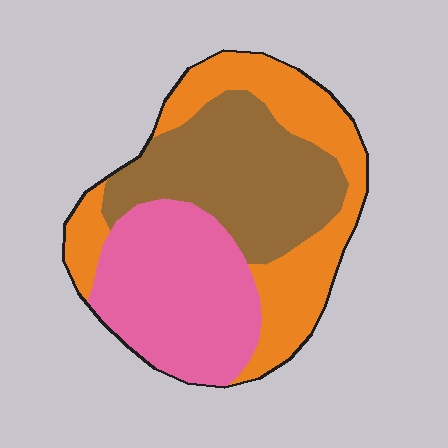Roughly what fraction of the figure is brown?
Brown takes up between a sixth and a third of the figure.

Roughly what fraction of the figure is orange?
Orange covers roughly 35% of the figure.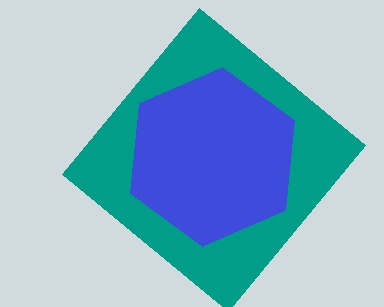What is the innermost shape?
The blue hexagon.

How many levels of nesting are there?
2.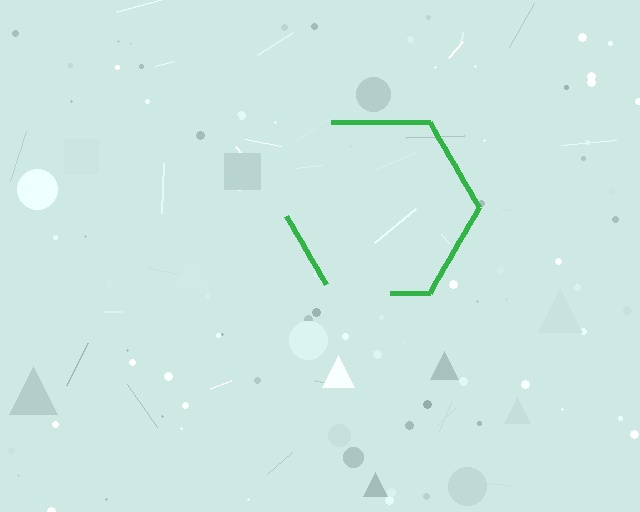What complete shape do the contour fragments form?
The contour fragments form a hexagon.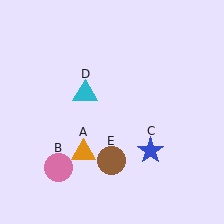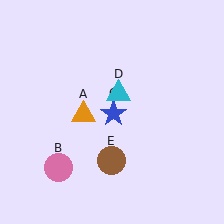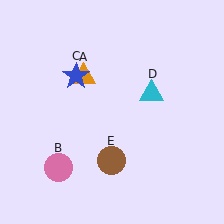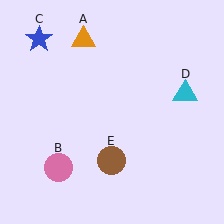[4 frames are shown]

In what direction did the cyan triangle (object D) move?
The cyan triangle (object D) moved right.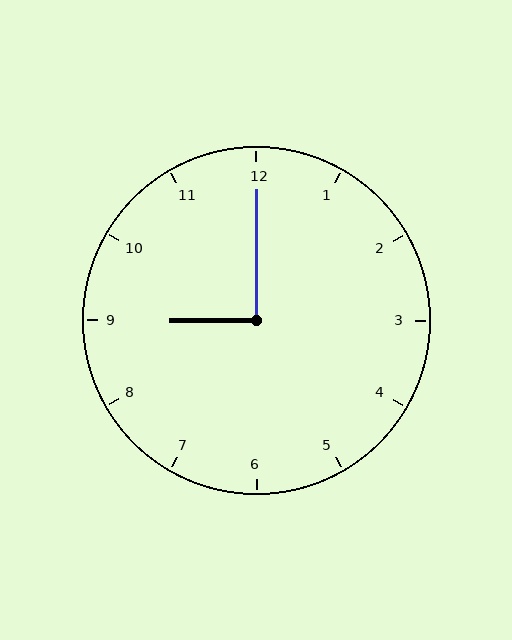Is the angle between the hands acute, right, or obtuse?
It is right.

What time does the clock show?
9:00.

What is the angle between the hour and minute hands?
Approximately 90 degrees.